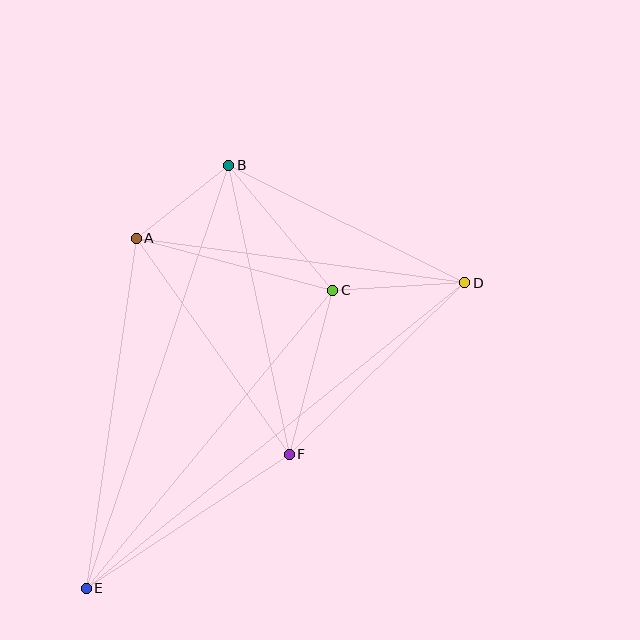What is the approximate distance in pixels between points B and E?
The distance between B and E is approximately 447 pixels.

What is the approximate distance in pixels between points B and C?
The distance between B and C is approximately 163 pixels.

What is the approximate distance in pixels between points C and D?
The distance between C and D is approximately 133 pixels.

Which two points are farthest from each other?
Points D and E are farthest from each other.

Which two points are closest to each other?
Points A and B are closest to each other.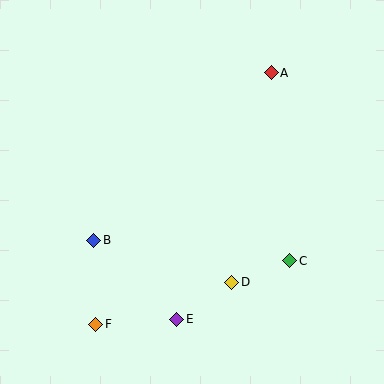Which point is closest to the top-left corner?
Point B is closest to the top-left corner.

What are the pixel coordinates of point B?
Point B is at (94, 240).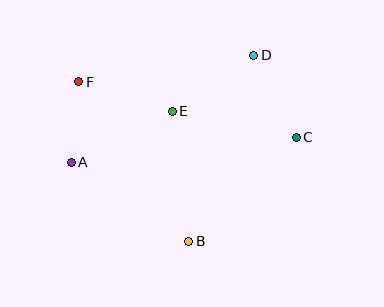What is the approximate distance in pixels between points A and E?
The distance between A and E is approximately 113 pixels.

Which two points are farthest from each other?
Points A and C are farthest from each other.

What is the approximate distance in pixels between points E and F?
The distance between E and F is approximately 98 pixels.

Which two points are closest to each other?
Points A and F are closest to each other.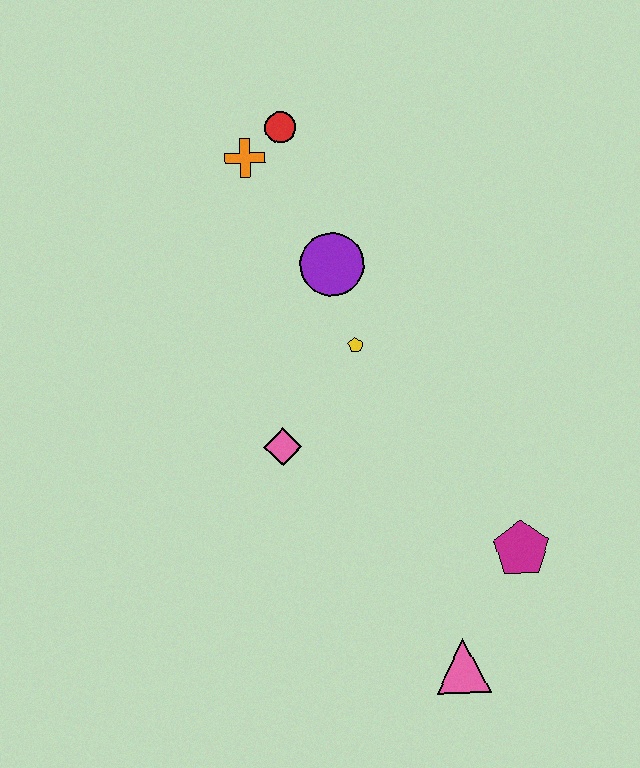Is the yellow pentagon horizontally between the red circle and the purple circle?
No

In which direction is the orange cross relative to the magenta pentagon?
The orange cross is above the magenta pentagon.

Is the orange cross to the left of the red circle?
Yes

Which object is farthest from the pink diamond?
The red circle is farthest from the pink diamond.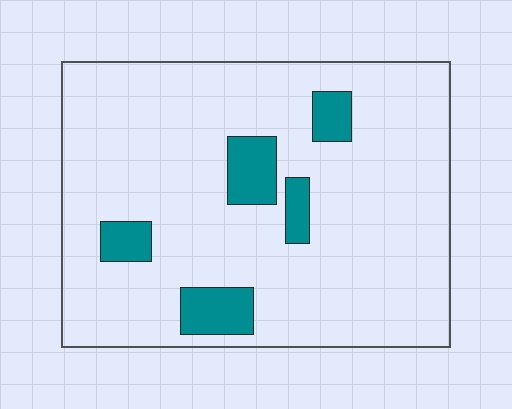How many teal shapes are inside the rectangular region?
5.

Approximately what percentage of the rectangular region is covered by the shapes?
Approximately 10%.